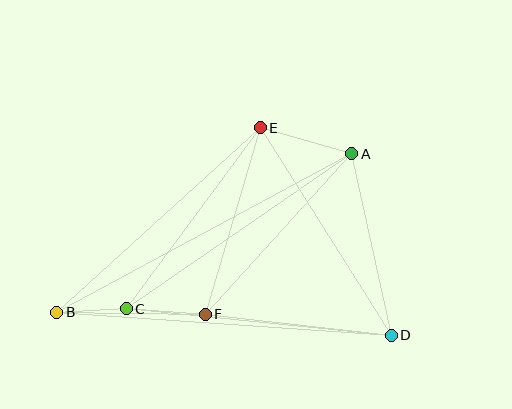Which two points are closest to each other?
Points B and C are closest to each other.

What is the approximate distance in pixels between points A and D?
The distance between A and D is approximately 186 pixels.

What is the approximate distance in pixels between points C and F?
The distance between C and F is approximately 79 pixels.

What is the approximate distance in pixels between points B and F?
The distance between B and F is approximately 148 pixels.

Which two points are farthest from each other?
Points B and D are farthest from each other.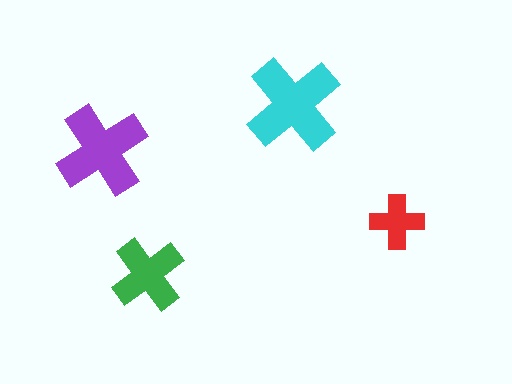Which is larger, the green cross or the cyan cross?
The cyan one.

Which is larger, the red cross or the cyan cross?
The cyan one.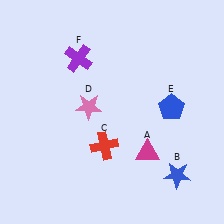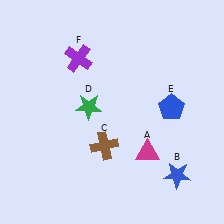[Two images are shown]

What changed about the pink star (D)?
In Image 1, D is pink. In Image 2, it changed to green.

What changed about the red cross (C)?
In Image 1, C is red. In Image 2, it changed to brown.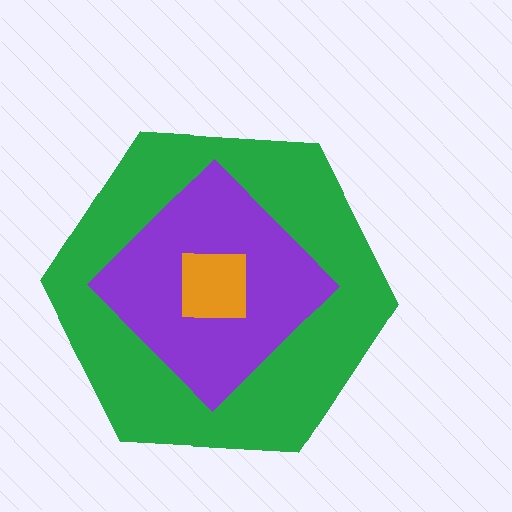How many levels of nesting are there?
3.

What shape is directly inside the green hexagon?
The purple diamond.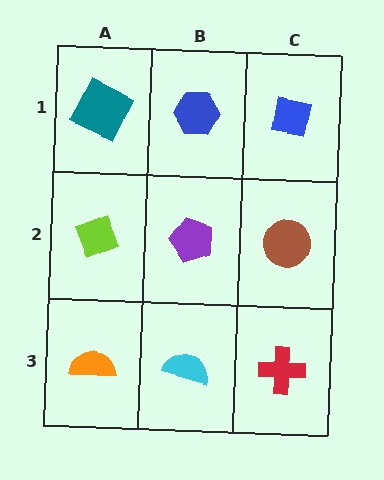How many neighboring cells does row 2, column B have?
4.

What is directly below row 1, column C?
A brown circle.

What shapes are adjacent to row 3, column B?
A purple pentagon (row 2, column B), an orange semicircle (row 3, column A), a red cross (row 3, column C).